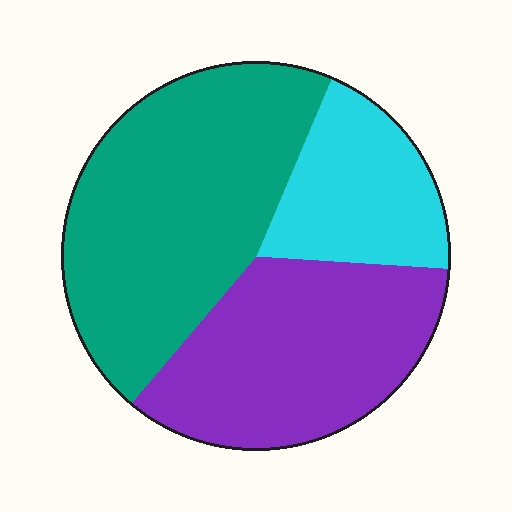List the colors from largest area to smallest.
From largest to smallest: teal, purple, cyan.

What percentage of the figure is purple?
Purple takes up about one third (1/3) of the figure.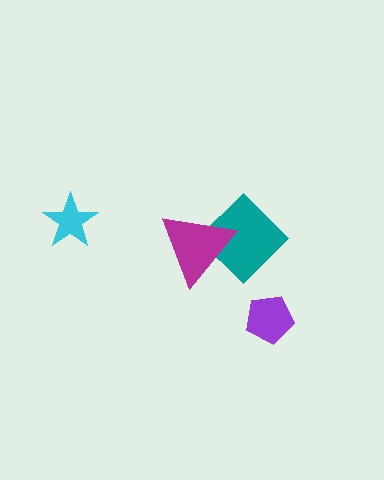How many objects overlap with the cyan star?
0 objects overlap with the cyan star.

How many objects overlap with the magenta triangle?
1 object overlaps with the magenta triangle.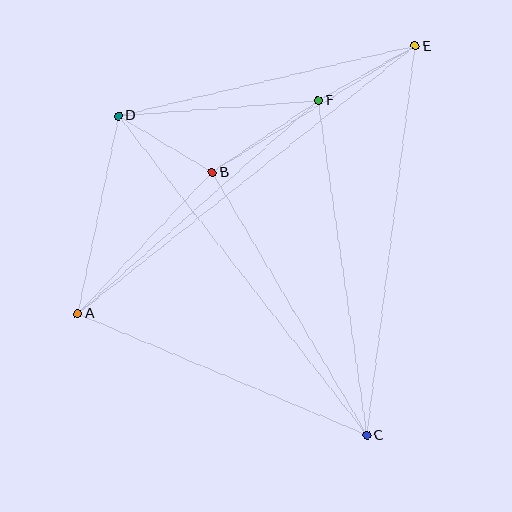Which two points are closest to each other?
Points B and D are closest to each other.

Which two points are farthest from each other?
Points A and E are farthest from each other.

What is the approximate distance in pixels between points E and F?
The distance between E and F is approximately 111 pixels.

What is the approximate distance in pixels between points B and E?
The distance between B and E is approximately 239 pixels.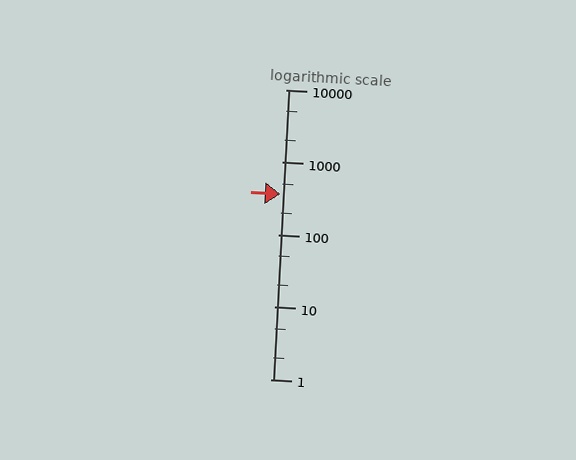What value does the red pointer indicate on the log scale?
The pointer indicates approximately 360.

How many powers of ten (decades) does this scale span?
The scale spans 4 decades, from 1 to 10000.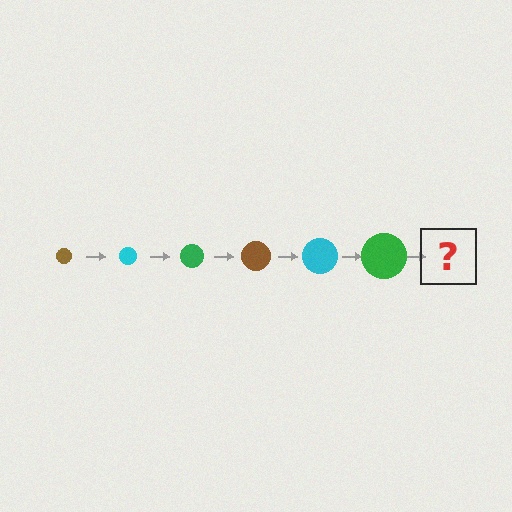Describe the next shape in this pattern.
It should be a brown circle, larger than the previous one.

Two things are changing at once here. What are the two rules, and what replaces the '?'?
The two rules are that the circle grows larger each step and the color cycles through brown, cyan, and green. The '?' should be a brown circle, larger than the previous one.